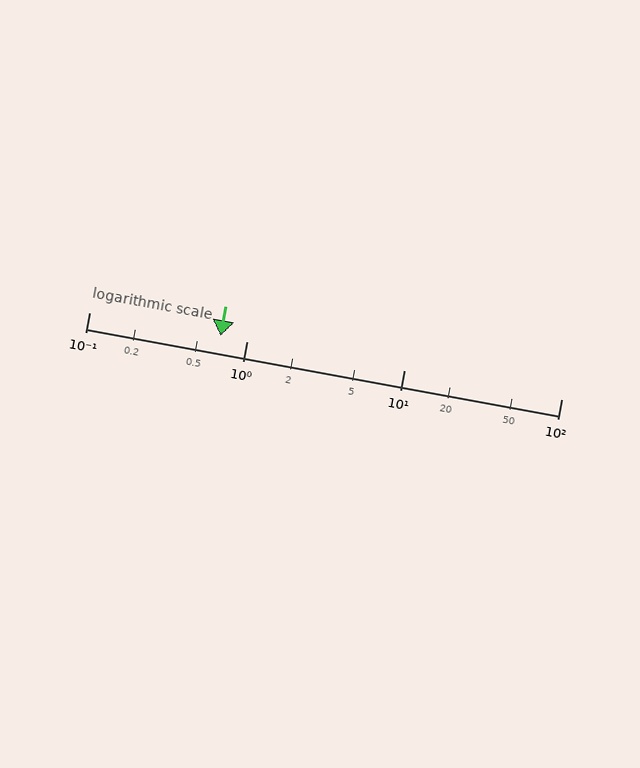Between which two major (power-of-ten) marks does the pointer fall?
The pointer is between 0.1 and 1.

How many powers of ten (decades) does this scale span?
The scale spans 3 decades, from 0.1 to 100.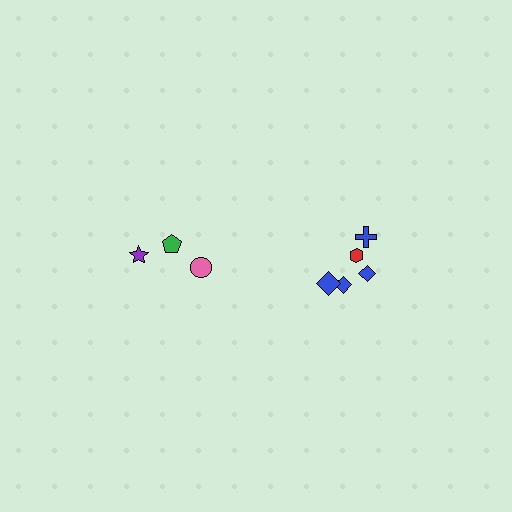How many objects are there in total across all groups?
There are 8 objects.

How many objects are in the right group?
There are 5 objects.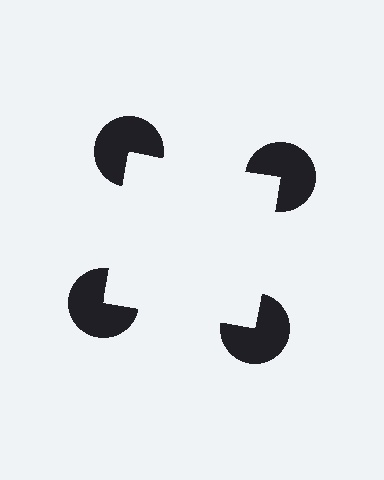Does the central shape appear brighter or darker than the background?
It typically appears slightly brighter than the background, even though no actual brightness change is drawn.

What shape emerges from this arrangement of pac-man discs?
An illusory square — its edges are inferred from the aligned wedge cuts in the pac-man discs, not physically drawn.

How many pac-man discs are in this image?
There are 4 — one at each vertex of the illusory square.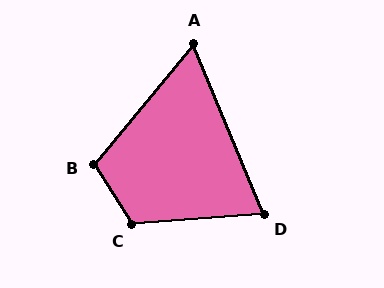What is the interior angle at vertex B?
Approximately 108 degrees (obtuse).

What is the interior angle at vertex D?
Approximately 72 degrees (acute).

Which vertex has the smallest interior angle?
A, at approximately 62 degrees.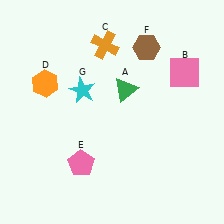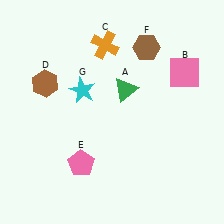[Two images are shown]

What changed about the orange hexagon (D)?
In Image 1, D is orange. In Image 2, it changed to brown.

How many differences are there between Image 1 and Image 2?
There is 1 difference between the two images.